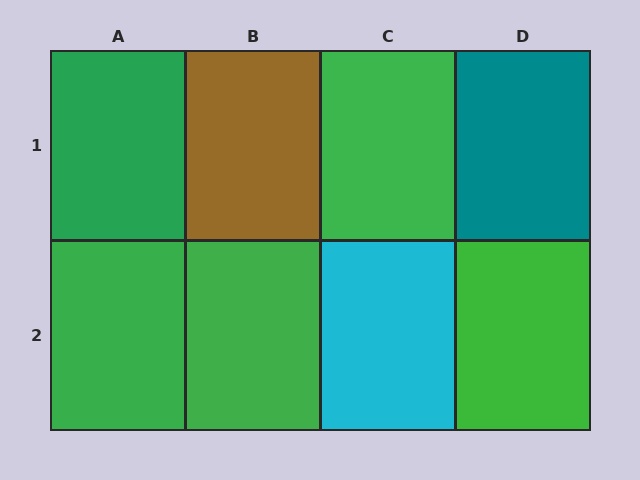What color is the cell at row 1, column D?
Teal.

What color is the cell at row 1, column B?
Brown.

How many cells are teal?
1 cell is teal.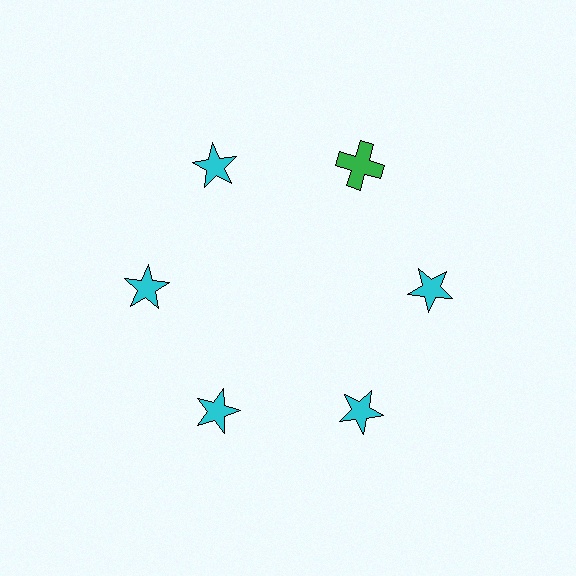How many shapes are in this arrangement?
There are 6 shapes arranged in a ring pattern.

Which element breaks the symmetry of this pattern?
The green cross at roughly the 1 o'clock position breaks the symmetry. All other shapes are cyan stars.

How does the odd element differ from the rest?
It differs in both color (green instead of cyan) and shape (cross instead of star).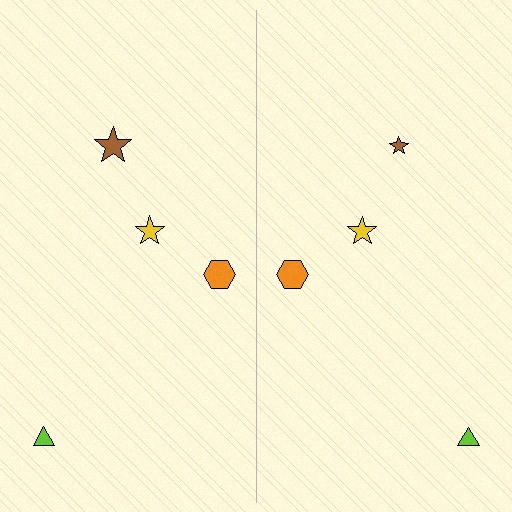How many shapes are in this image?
There are 8 shapes in this image.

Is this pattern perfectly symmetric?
No, the pattern is not perfectly symmetric. The brown star on the right side has a different size than its mirror counterpart.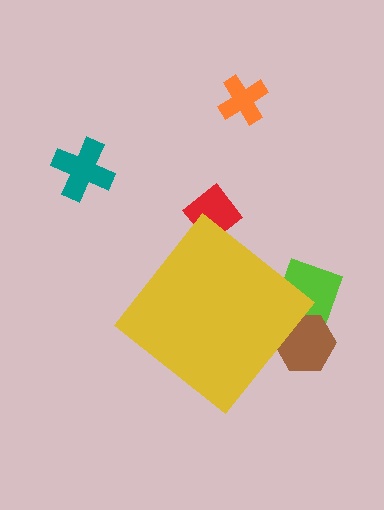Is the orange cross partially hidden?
No, the orange cross is fully visible.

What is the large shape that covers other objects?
A yellow diamond.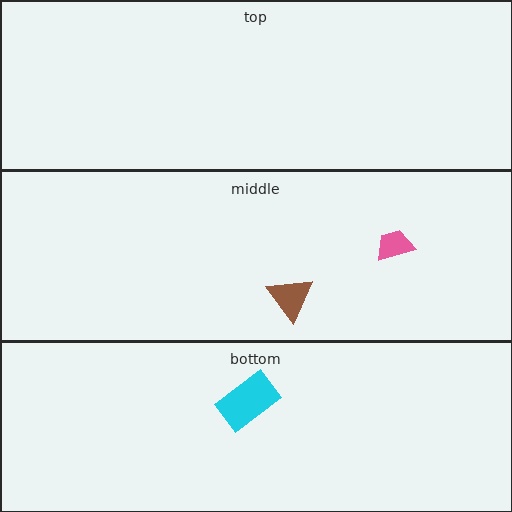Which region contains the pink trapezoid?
The middle region.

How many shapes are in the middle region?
2.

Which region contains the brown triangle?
The middle region.